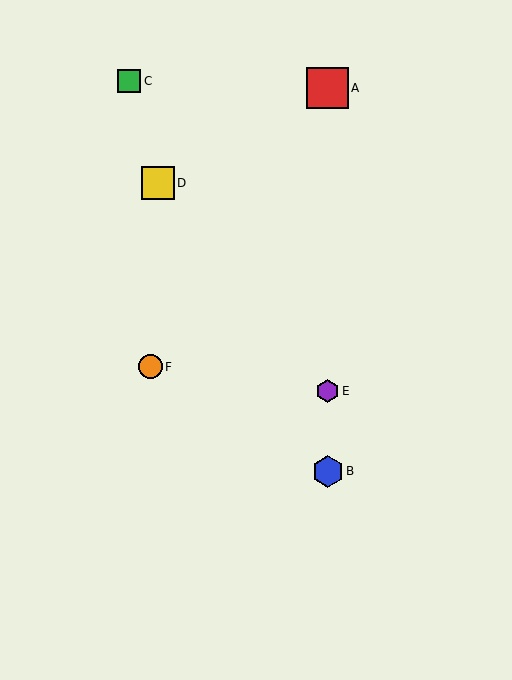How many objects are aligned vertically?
3 objects (A, B, E) are aligned vertically.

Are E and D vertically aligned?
No, E is at x≈328 and D is at x≈158.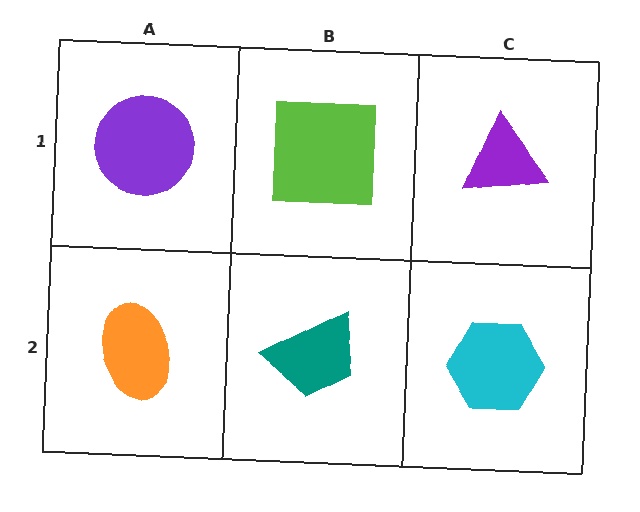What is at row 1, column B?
A lime square.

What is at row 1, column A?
A purple circle.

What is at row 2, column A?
An orange ellipse.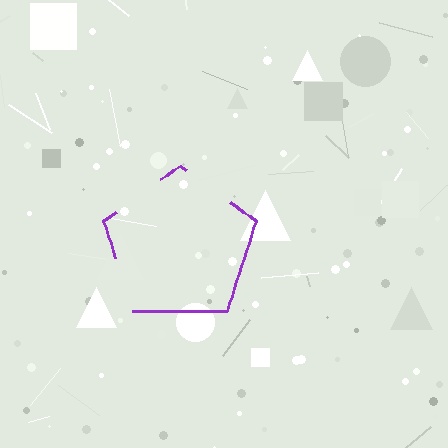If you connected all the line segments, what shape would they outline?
They would outline a pentagon.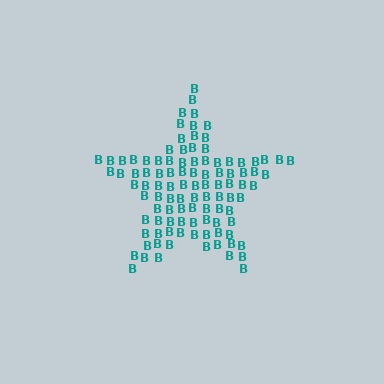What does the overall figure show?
The overall figure shows a star.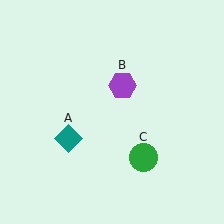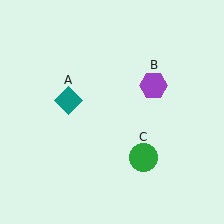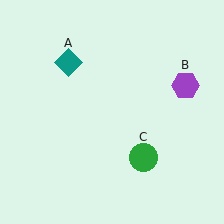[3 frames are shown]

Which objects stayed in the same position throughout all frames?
Green circle (object C) remained stationary.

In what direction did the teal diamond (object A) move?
The teal diamond (object A) moved up.